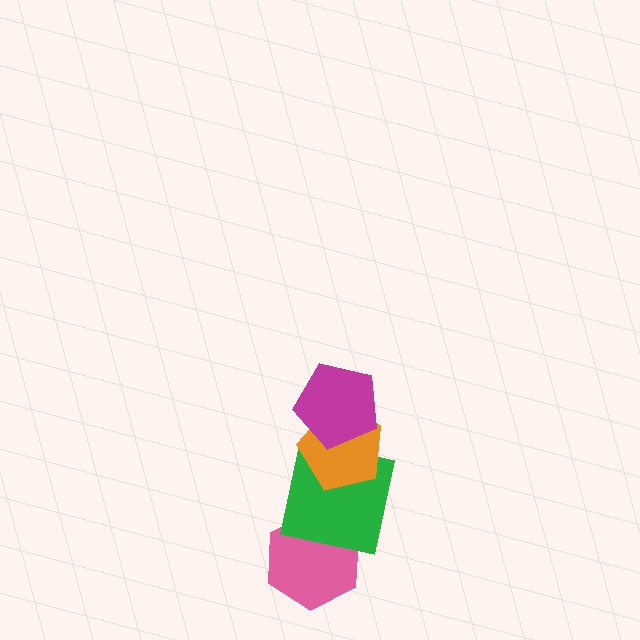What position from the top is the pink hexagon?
The pink hexagon is 4th from the top.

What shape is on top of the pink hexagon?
The green square is on top of the pink hexagon.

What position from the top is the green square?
The green square is 3rd from the top.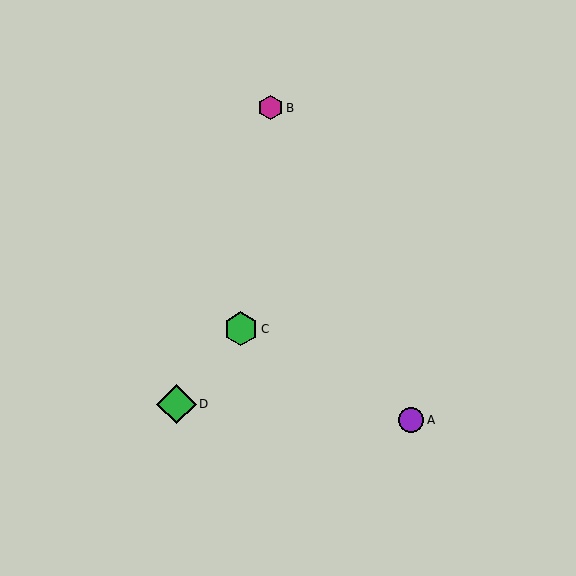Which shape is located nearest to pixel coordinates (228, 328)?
The green hexagon (labeled C) at (241, 329) is nearest to that location.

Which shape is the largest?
The green diamond (labeled D) is the largest.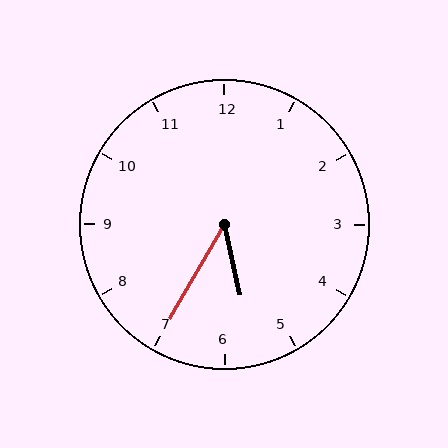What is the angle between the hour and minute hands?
Approximately 42 degrees.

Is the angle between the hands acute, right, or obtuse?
It is acute.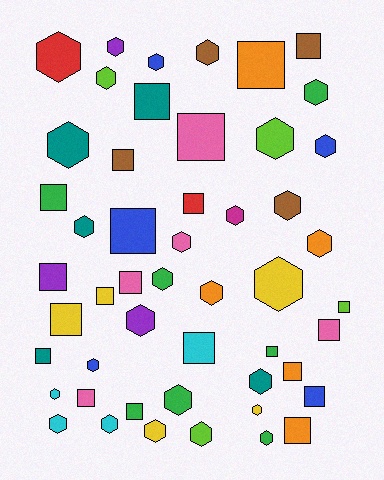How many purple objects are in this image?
There are 3 purple objects.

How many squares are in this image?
There are 22 squares.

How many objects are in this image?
There are 50 objects.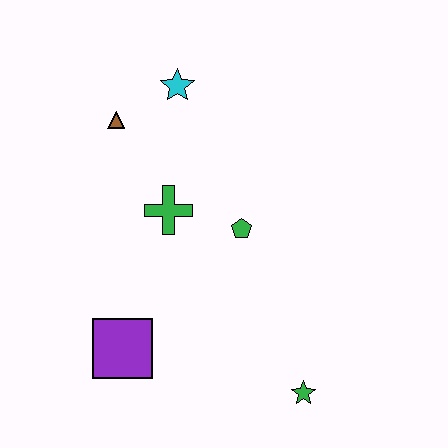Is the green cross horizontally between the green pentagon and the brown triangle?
Yes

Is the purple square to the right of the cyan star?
No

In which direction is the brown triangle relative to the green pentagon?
The brown triangle is to the left of the green pentagon.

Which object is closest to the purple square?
The green cross is closest to the purple square.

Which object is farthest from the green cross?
The green star is farthest from the green cross.